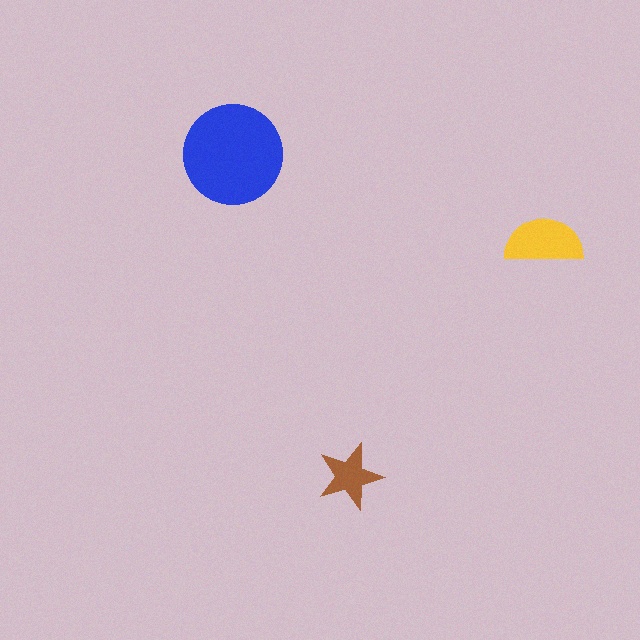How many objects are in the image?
There are 3 objects in the image.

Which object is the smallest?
The brown star.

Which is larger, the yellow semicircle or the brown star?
The yellow semicircle.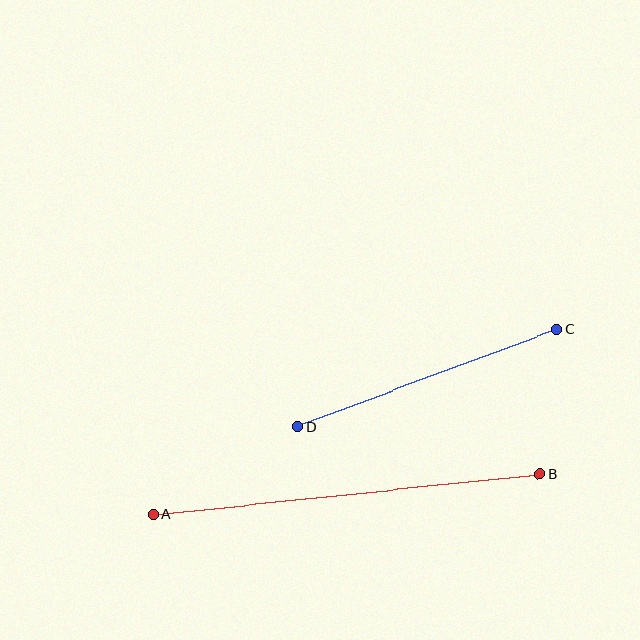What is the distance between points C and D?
The distance is approximately 277 pixels.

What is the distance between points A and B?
The distance is approximately 388 pixels.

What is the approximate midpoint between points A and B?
The midpoint is at approximately (347, 494) pixels.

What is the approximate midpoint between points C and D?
The midpoint is at approximately (427, 378) pixels.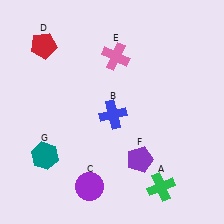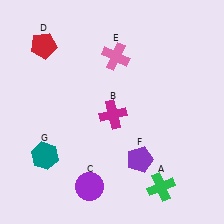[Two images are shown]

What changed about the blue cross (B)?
In Image 1, B is blue. In Image 2, it changed to magenta.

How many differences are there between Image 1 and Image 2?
There is 1 difference between the two images.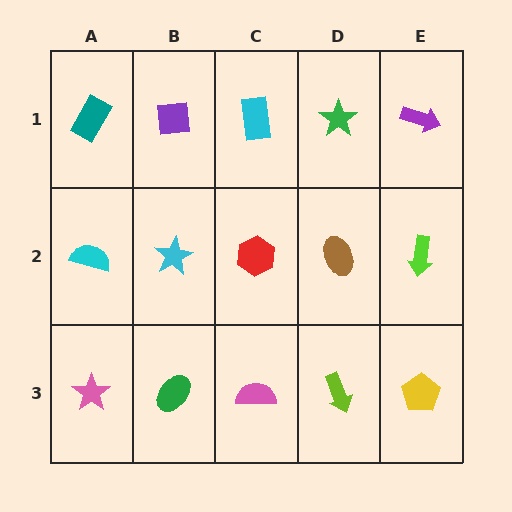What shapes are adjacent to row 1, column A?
A cyan semicircle (row 2, column A), a purple square (row 1, column B).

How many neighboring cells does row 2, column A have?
3.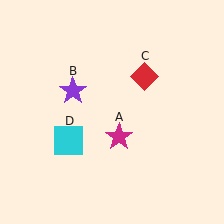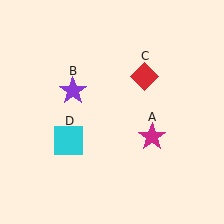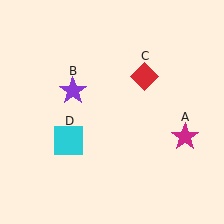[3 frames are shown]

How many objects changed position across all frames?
1 object changed position: magenta star (object A).